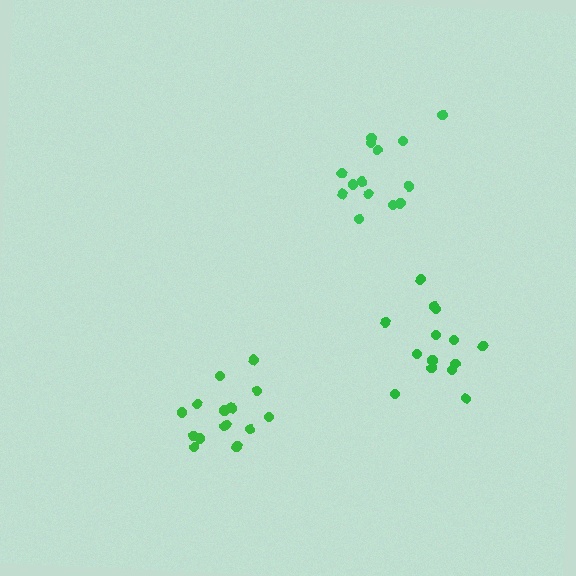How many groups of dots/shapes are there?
There are 3 groups.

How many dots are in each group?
Group 1: 14 dots, Group 2: 15 dots, Group 3: 15 dots (44 total).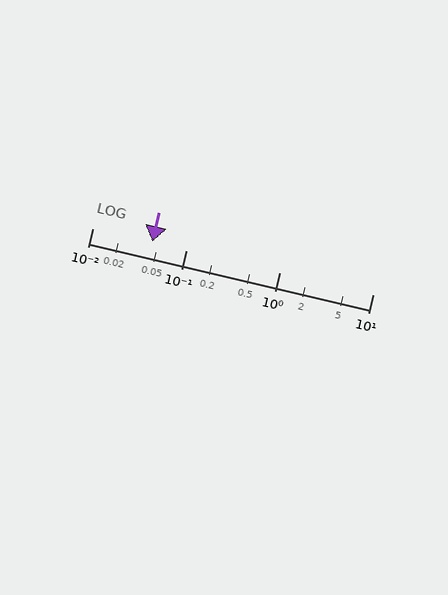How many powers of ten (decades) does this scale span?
The scale spans 3 decades, from 0.01 to 10.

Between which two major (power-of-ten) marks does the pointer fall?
The pointer is between 0.01 and 0.1.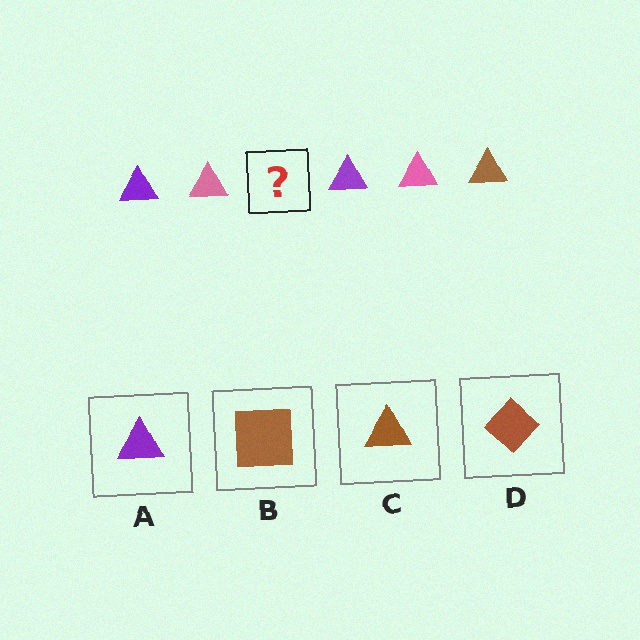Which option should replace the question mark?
Option C.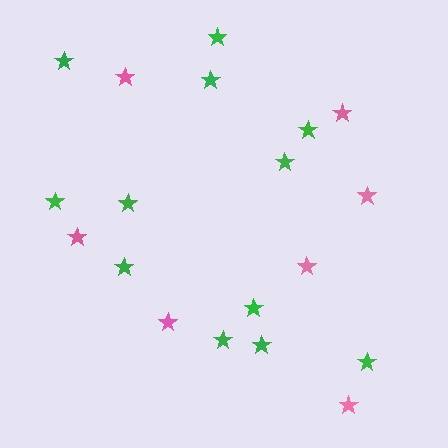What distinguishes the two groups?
There are 2 groups: one group of pink stars (7) and one group of green stars (12).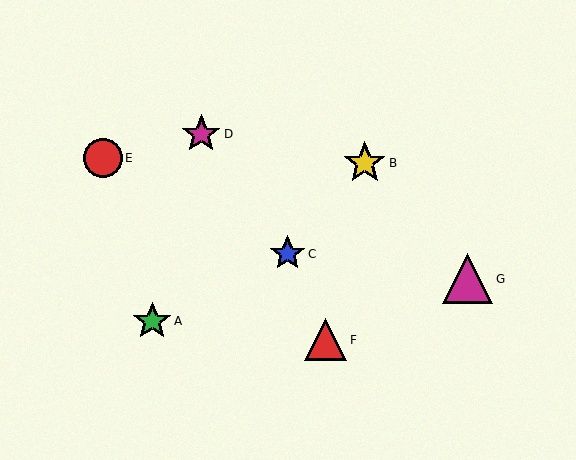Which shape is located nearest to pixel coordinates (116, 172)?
The red circle (labeled E) at (103, 158) is nearest to that location.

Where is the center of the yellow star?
The center of the yellow star is at (365, 163).